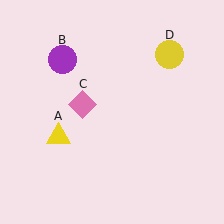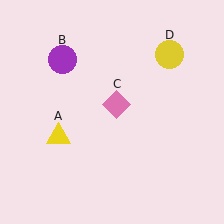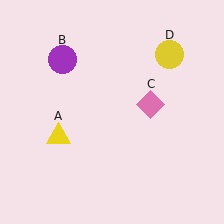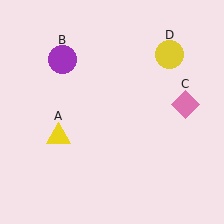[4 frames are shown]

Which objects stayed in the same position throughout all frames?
Yellow triangle (object A) and purple circle (object B) and yellow circle (object D) remained stationary.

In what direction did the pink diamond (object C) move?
The pink diamond (object C) moved right.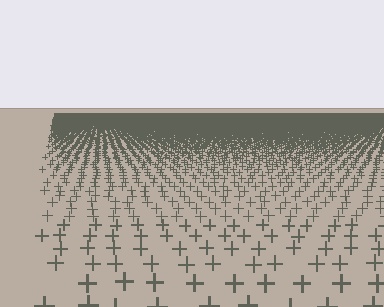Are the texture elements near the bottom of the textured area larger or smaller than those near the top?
Larger. Near the bottom, elements are closer to the viewer and appear at a bigger on-screen size.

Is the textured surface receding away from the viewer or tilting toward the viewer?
The surface is receding away from the viewer. Texture elements get smaller and denser toward the top.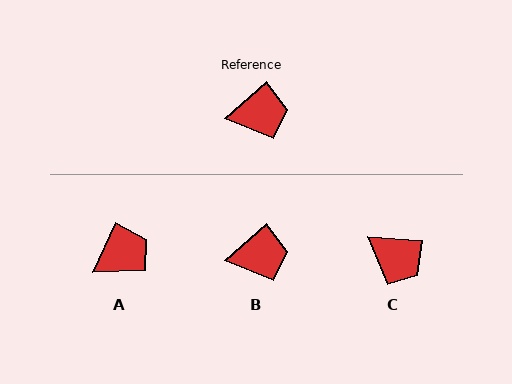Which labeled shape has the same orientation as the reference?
B.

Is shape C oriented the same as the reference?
No, it is off by about 46 degrees.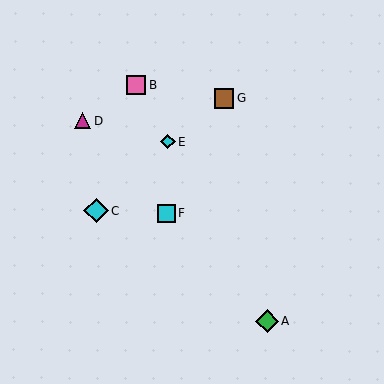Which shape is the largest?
The cyan diamond (labeled C) is the largest.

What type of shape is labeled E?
Shape E is a cyan diamond.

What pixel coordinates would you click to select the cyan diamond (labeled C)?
Click at (96, 210) to select the cyan diamond C.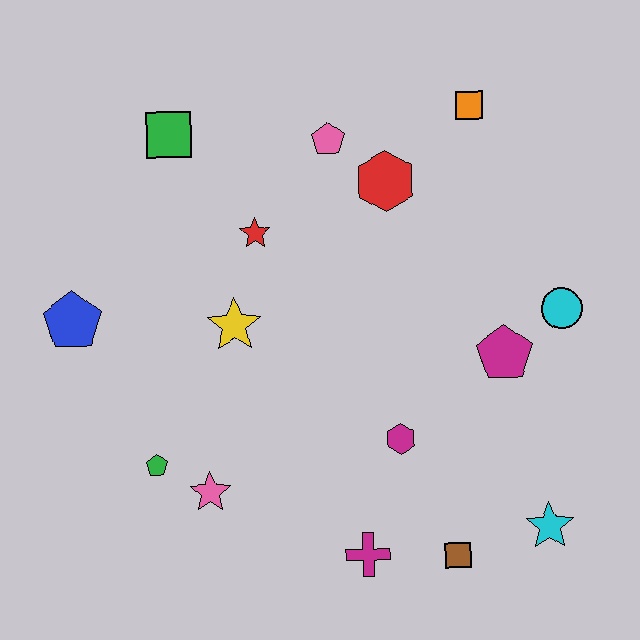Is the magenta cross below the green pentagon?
Yes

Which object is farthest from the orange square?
The green pentagon is farthest from the orange square.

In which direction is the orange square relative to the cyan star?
The orange square is above the cyan star.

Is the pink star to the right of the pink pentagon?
No